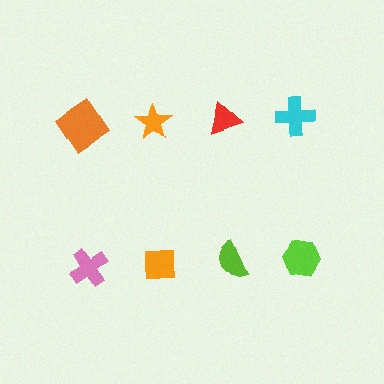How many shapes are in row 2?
4 shapes.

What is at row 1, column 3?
A red triangle.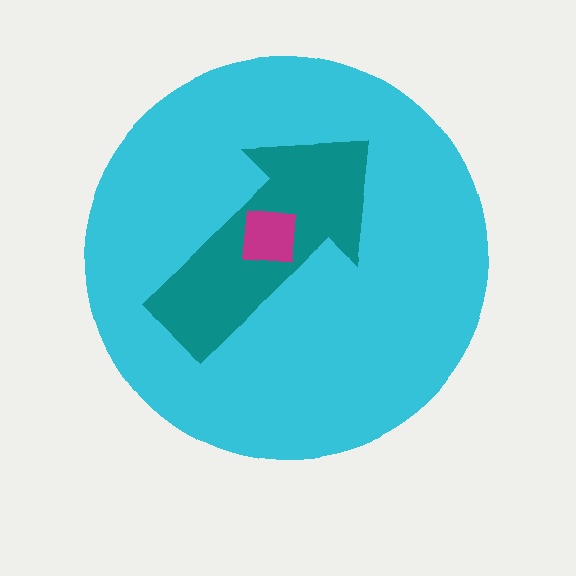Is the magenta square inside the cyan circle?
Yes.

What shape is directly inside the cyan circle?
The teal arrow.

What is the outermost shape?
The cyan circle.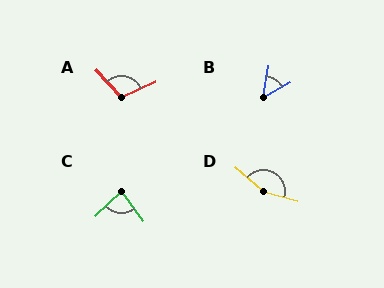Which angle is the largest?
D, at approximately 154 degrees.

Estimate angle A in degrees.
Approximately 109 degrees.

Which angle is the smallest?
B, at approximately 51 degrees.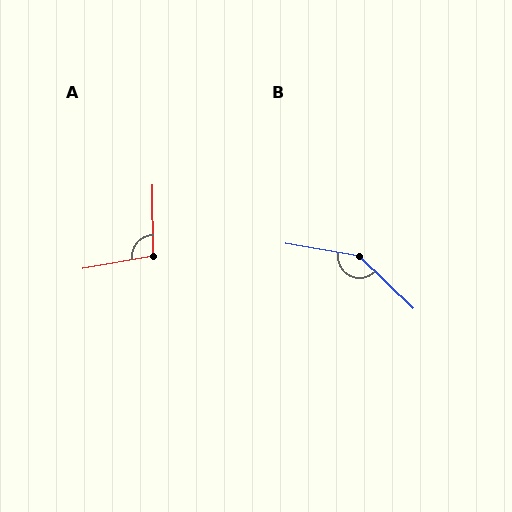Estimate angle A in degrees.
Approximately 99 degrees.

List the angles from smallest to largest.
A (99°), B (146°).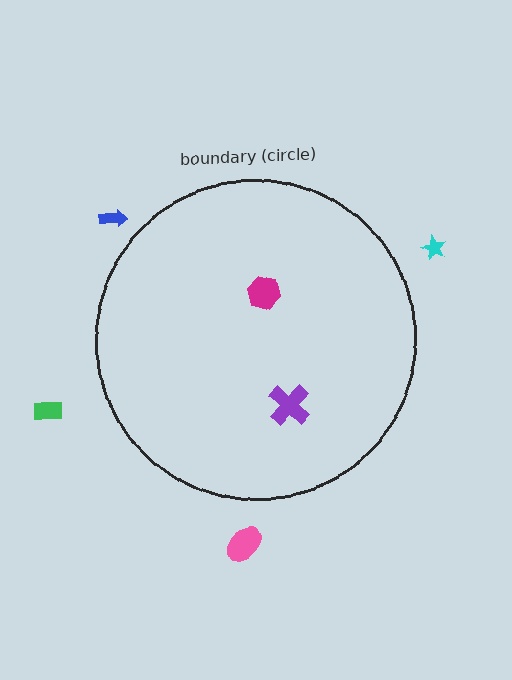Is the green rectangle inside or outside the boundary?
Outside.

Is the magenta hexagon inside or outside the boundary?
Inside.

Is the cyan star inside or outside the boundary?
Outside.